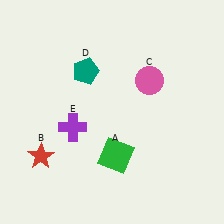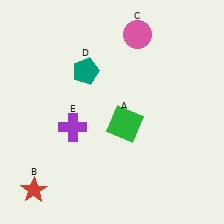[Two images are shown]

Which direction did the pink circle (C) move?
The pink circle (C) moved up.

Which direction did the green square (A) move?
The green square (A) moved up.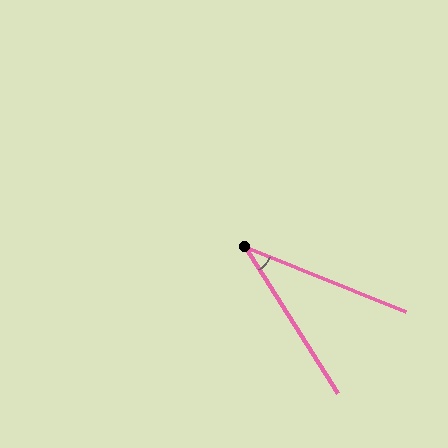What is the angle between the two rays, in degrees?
Approximately 36 degrees.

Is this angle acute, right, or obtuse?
It is acute.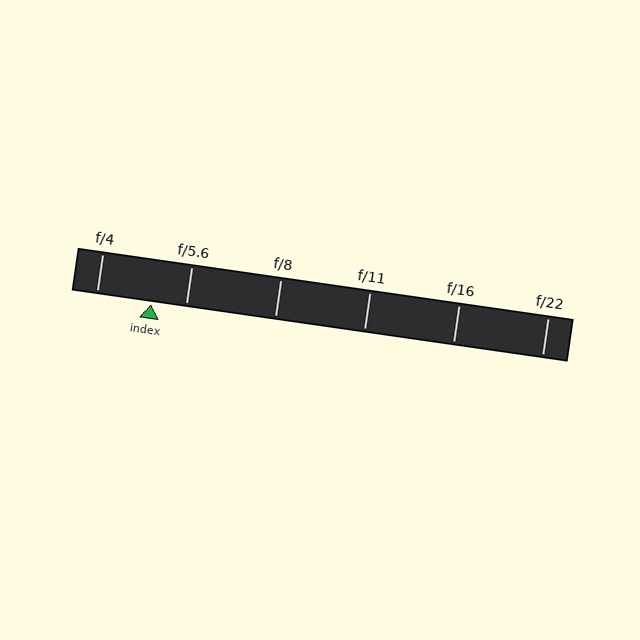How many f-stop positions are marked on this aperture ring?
There are 6 f-stop positions marked.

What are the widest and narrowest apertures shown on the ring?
The widest aperture shown is f/4 and the narrowest is f/22.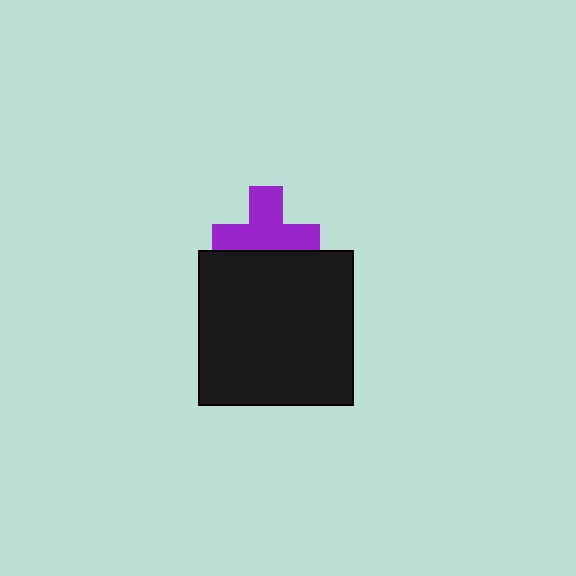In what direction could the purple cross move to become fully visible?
The purple cross could move up. That would shift it out from behind the black square entirely.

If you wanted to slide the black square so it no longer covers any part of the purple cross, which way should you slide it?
Slide it down — that is the most direct way to separate the two shapes.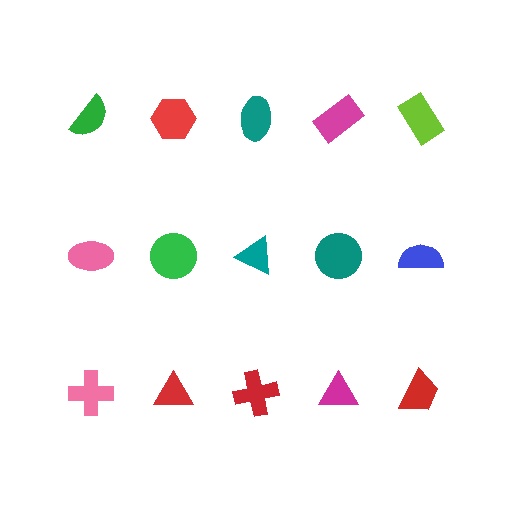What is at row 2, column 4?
A teal circle.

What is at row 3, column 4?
A magenta triangle.